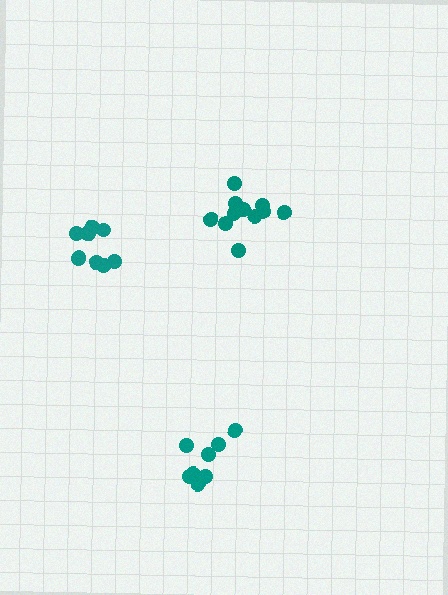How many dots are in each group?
Group 1: 8 dots, Group 2: 11 dots, Group 3: 10 dots (29 total).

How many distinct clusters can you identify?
There are 3 distinct clusters.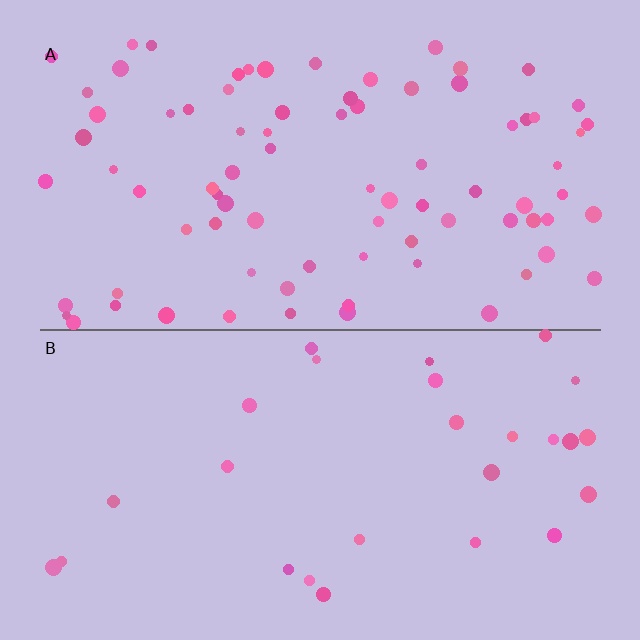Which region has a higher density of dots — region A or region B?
A (the top).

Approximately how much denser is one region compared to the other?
Approximately 3.0× — region A over region B.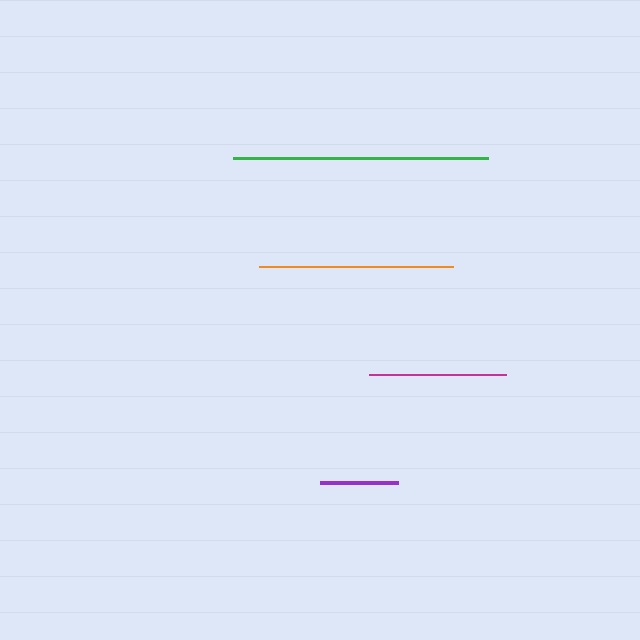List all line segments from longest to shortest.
From longest to shortest: green, orange, magenta, purple.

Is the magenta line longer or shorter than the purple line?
The magenta line is longer than the purple line.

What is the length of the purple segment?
The purple segment is approximately 77 pixels long.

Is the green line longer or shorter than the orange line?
The green line is longer than the orange line.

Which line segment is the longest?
The green line is the longest at approximately 256 pixels.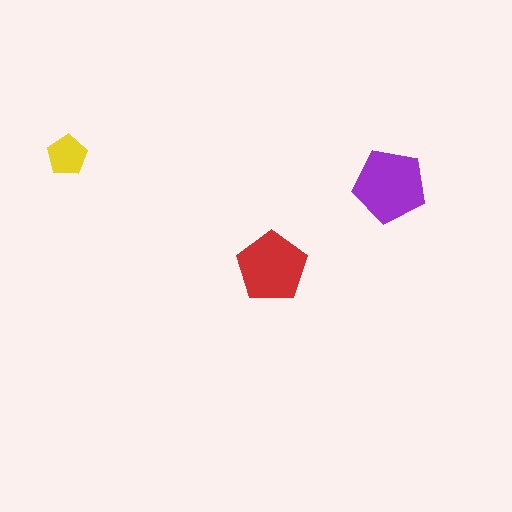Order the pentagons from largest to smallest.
the purple one, the red one, the yellow one.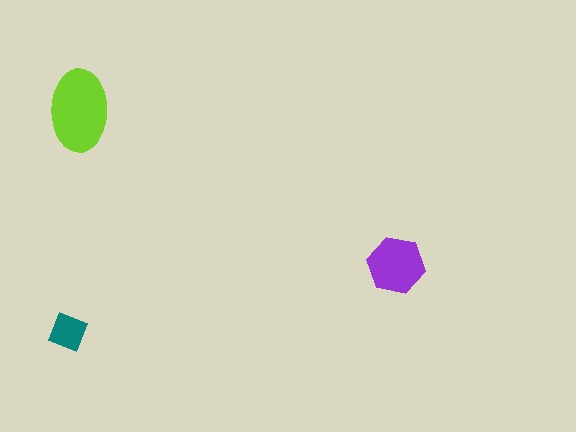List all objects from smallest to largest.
The teal square, the purple hexagon, the lime ellipse.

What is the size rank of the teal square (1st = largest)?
3rd.